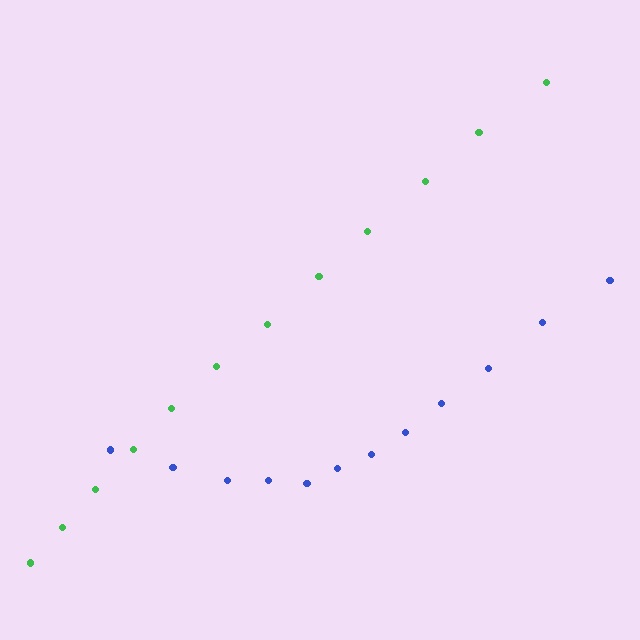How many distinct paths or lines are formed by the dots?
There are 2 distinct paths.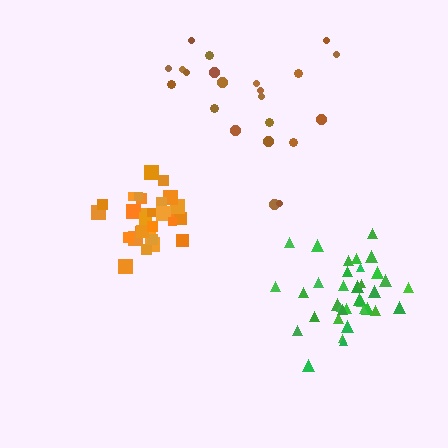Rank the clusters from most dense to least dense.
orange, green, brown.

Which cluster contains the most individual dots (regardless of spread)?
Green (35).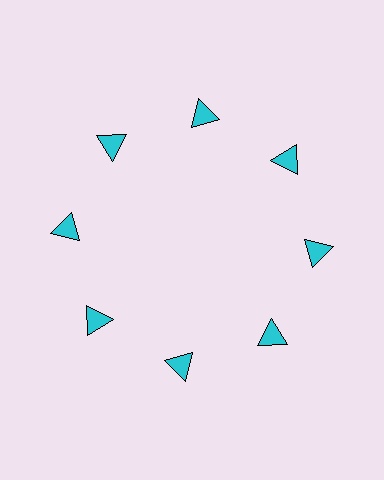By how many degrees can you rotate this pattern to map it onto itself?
The pattern maps onto itself every 45 degrees of rotation.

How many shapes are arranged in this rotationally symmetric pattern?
There are 8 shapes, arranged in 8 groups of 1.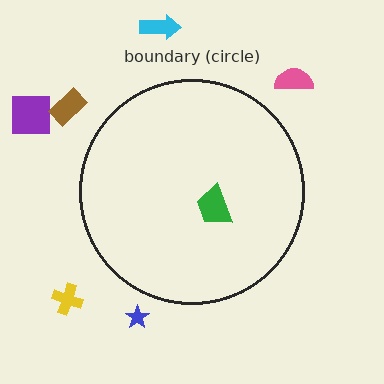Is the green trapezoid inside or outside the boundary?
Inside.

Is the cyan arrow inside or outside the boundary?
Outside.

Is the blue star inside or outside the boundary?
Outside.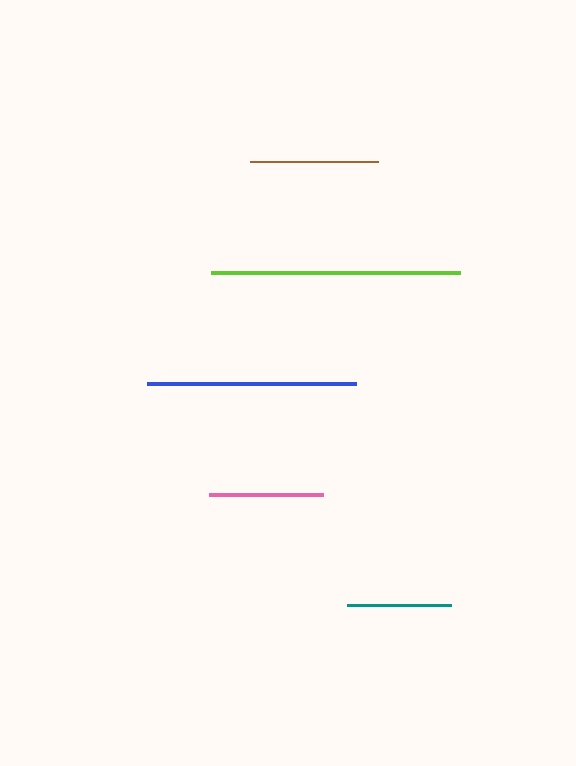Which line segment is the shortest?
The teal line is the shortest at approximately 104 pixels.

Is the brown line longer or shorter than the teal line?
The brown line is longer than the teal line.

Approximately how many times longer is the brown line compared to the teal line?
The brown line is approximately 1.2 times the length of the teal line.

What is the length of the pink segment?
The pink segment is approximately 115 pixels long.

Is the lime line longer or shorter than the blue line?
The lime line is longer than the blue line.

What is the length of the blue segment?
The blue segment is approximately 210 pixels long.